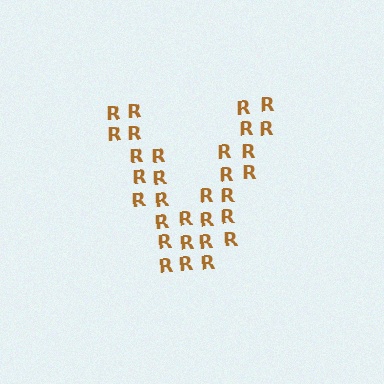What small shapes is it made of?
It is made of small letter R's.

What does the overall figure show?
The overall figure shows the letter V.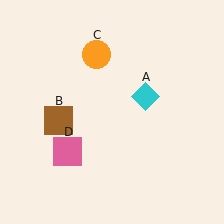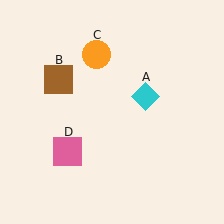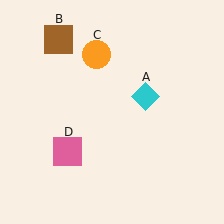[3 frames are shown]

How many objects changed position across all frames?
1 object changed position: brown square (object B).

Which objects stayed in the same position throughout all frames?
Cyan diamond (object A) and orange circle (object C) and pink square (object D) remained stationary.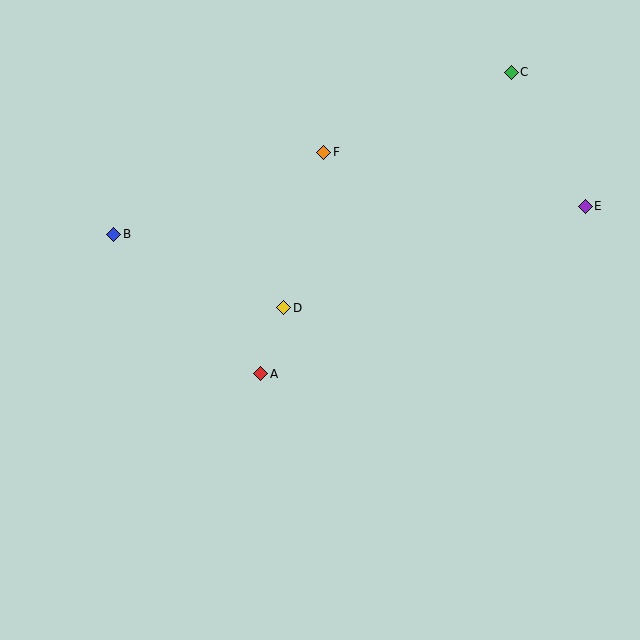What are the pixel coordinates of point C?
Point C is at (511, 72).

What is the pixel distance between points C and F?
The distance between C and F is 203 pixels.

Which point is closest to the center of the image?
Point D at (284, 308) is closest to the center.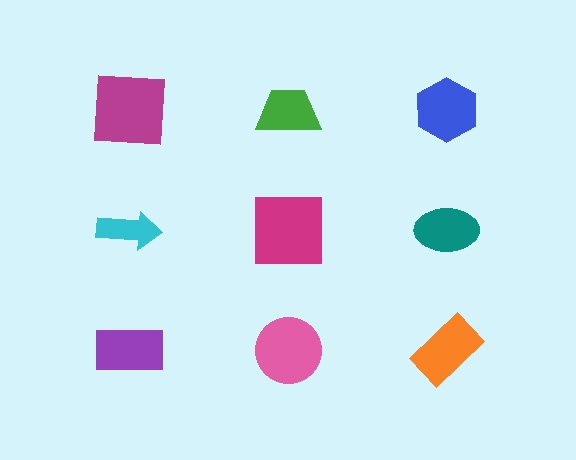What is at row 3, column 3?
An orange rectangle.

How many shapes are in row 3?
3 shapes.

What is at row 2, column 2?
A magenta square.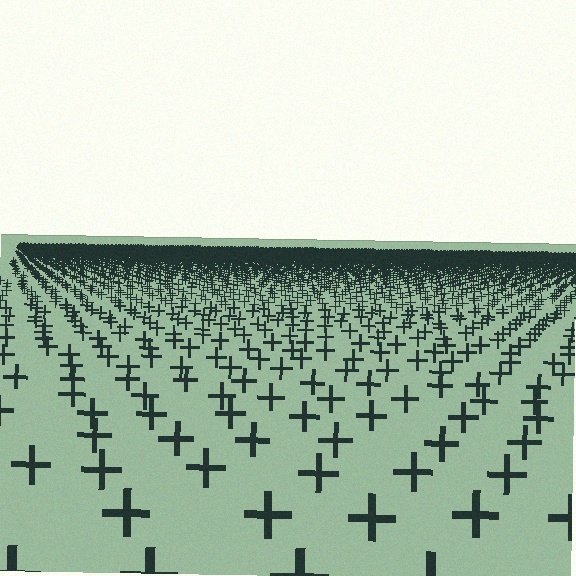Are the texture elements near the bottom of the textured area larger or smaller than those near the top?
Larger. Near the bottom, elements are closer to the viewer and appear at a bigger on-screen size.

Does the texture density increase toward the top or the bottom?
Density increases toward the top.